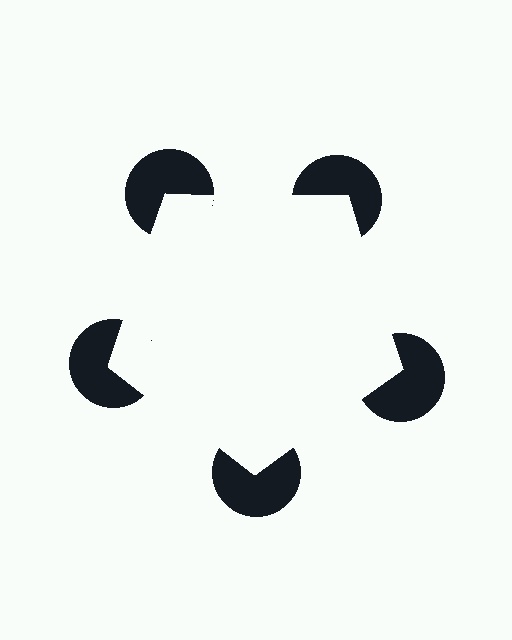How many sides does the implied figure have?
5 sides.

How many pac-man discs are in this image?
There are 5 — one at each vertex of the illusory pentagon.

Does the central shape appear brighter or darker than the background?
It typically appears slightly brighter than the background, even though no actual brightness change is drawn.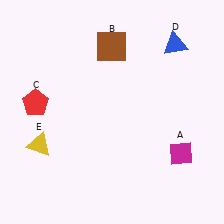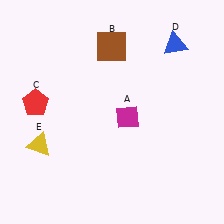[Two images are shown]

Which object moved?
The magenta diamond (A) moved left.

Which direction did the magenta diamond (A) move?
The magenta diamond (A) moved left.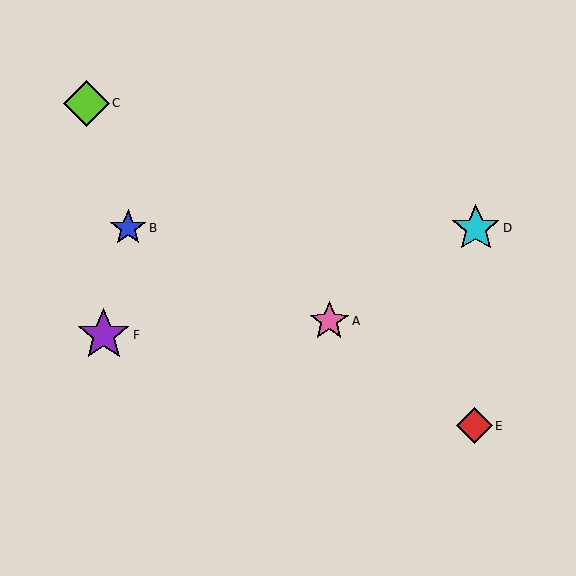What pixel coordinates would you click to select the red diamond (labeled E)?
Click at (474, 426) to select the red diamond E.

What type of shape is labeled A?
Shape A is a pink star.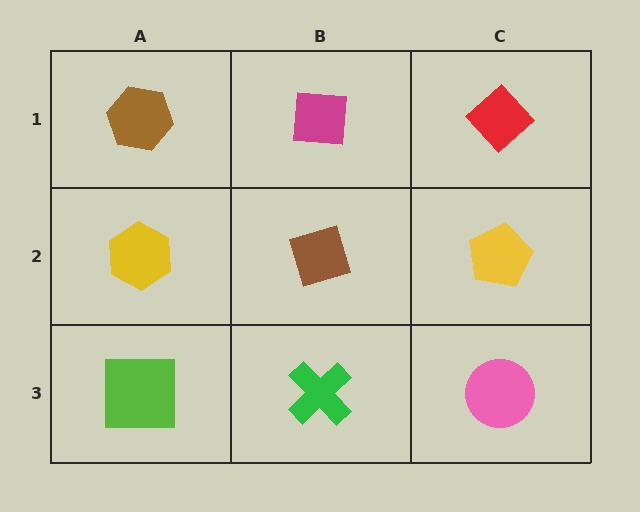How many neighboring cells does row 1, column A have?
2.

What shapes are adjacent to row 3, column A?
A yellow hexagon (row 2, column A), a green cross (row 3, column B).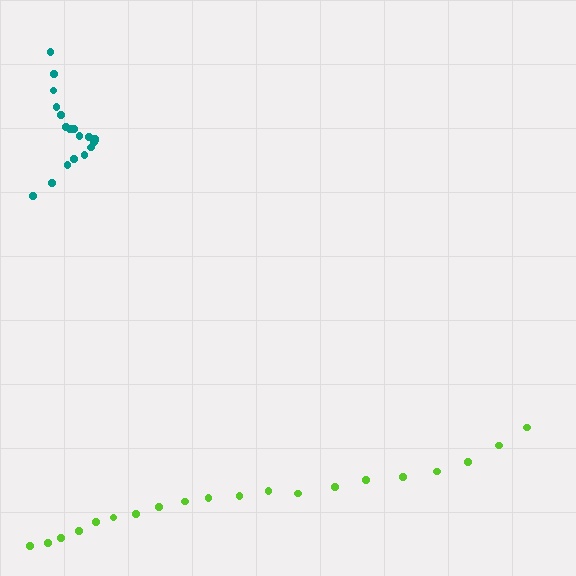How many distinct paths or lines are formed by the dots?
There are 2 distinct paths.